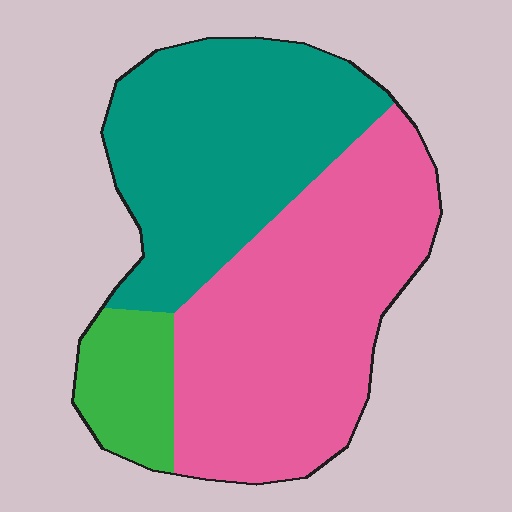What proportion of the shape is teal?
Teal covers about 40% of the shape.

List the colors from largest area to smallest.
From largest to smallest: pink, teal, green.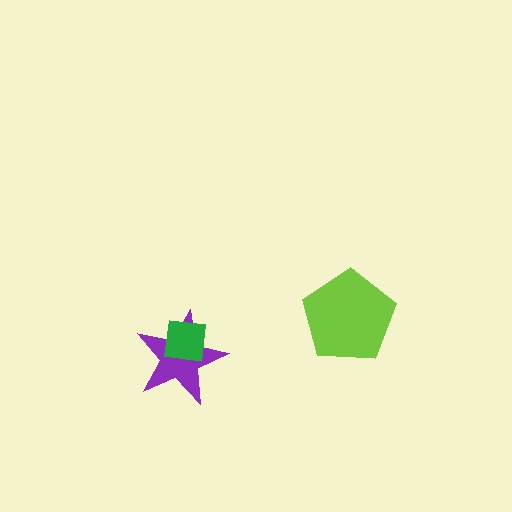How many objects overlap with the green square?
1 object overlaps with the green square.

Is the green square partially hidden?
No, no other shape covers it.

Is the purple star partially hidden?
Yes, it is partially covered by another shape.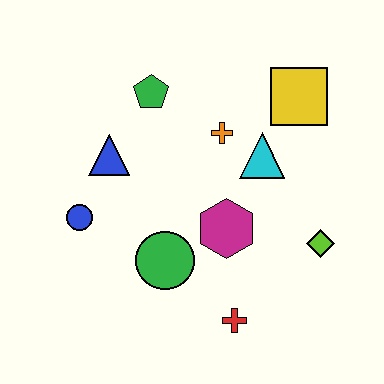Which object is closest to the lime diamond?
The magenta hexagon is closest to the lime diamond.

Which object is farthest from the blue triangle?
The lime diamond is farthest from the blue triangle.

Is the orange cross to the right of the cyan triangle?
No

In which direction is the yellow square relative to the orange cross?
The yellow square is to the right of the orange cross.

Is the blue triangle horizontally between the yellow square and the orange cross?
No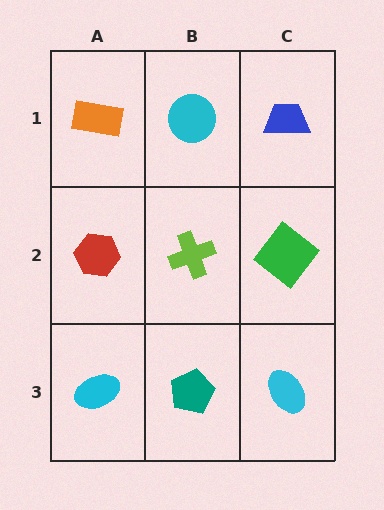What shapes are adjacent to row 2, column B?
A cyan circle (row 1, column B), a teal pentagon (row 3, column B), a red hexagon (row 2, column A), a green diamond (row 2, column C).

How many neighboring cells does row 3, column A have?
2.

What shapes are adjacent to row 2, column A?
An orange rectangle (row 1, column A), a cyan ellipse (row 3, column A), a lime cross (row 2, column B).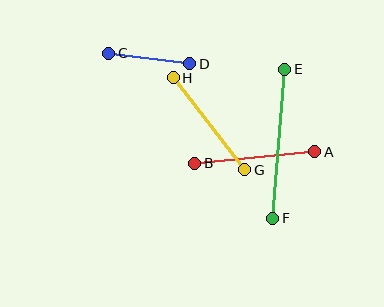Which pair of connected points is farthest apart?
Points E and F are farthest apart.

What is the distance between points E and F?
The distance is approximately 150 pixels.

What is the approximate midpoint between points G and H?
The midpoint is at approximately (209, 124) pixels.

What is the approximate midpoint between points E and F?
The midpoint is at approximately (279, 144) pixels.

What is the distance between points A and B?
The distance is approximately 121 pixels.